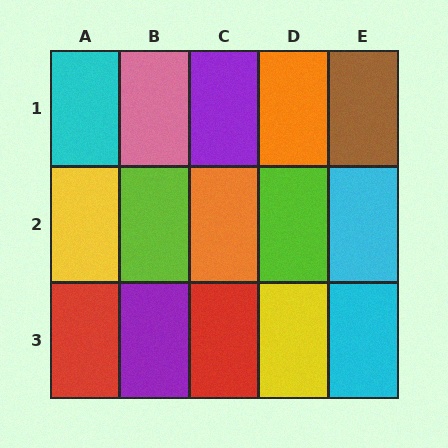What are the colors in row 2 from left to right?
Yellow, lime, orange, lime, cyan.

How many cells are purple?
2 cells are purple.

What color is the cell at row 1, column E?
Brown.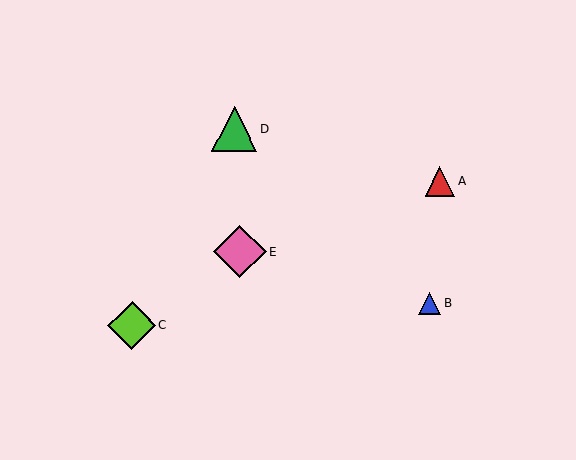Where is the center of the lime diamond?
The center of the lime diamond is at (132, 325).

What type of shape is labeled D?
Shape D is a green triangle.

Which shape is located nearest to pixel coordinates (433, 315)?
The blue triangle (labeled B) at (429, 303) is nearest to that location.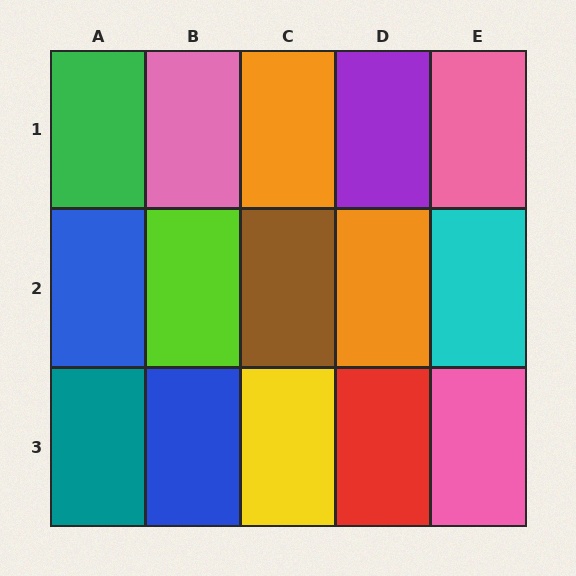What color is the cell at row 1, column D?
Purple.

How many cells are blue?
2 cells are blue.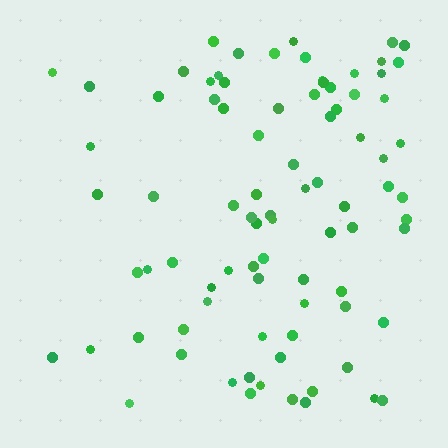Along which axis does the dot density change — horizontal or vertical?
Horizontal.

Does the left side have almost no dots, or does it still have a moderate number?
Still a moderate number, just noticeably fewer than the right.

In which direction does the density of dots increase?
From left to right, with the right side densest.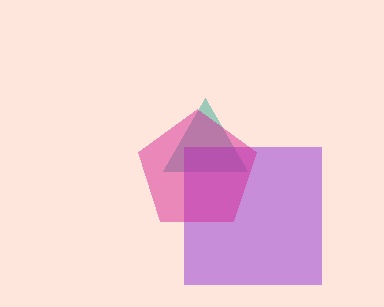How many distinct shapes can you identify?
There are 3 distinct shapes: a teal triangle, a purple square, a magenta pentagon.